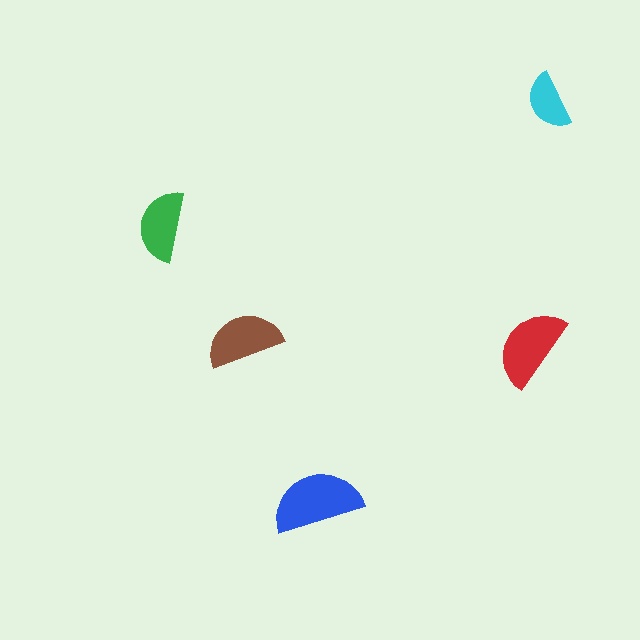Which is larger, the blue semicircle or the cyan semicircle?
The blue one.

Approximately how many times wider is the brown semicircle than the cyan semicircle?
About 1.5 times wider.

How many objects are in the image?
There are 5 objects in the image.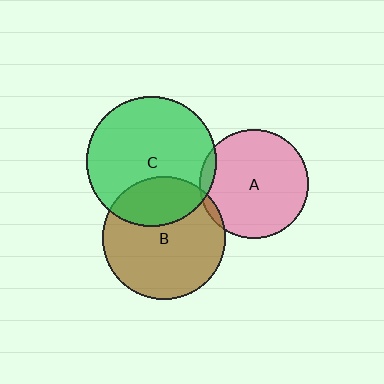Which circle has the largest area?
Circle C (green).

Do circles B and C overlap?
Yes.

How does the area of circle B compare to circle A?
Approximately 1.3 times.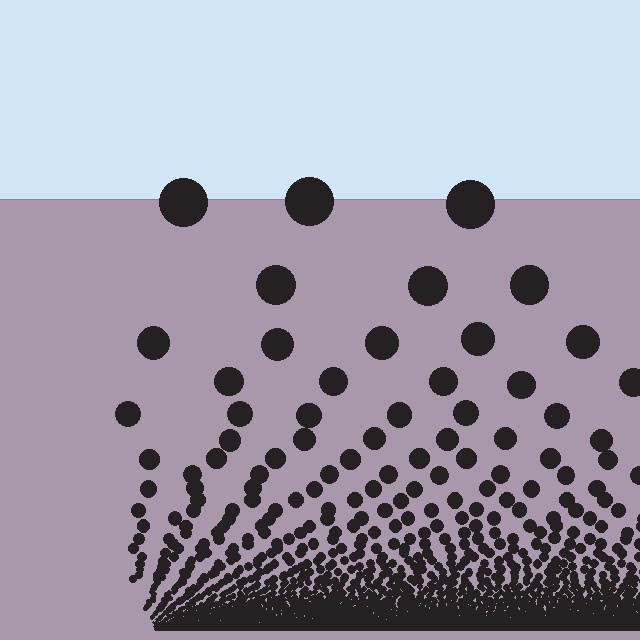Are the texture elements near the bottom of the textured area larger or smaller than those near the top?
Smaller. The gradient is inverted — elements near the bottom are smaller and denser.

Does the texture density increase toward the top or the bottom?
Density increases toward the bottom.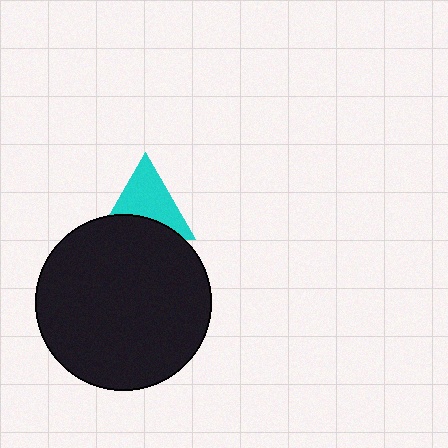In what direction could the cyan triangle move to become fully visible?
The cyan triangle could move up. That would shift it out from behind the black circle entirely.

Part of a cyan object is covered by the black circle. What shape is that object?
It is a triangle.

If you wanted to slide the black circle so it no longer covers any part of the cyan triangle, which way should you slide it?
Slide it down — that is the most direct way to separate the two shapes.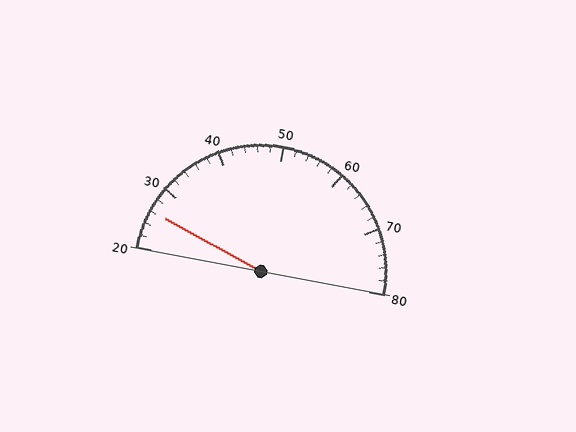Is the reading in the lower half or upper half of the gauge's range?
The reading is in the lower half of the range (20 to 80).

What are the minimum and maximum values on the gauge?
The gauge ranges from 20 to 80.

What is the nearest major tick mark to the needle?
The nearest major tick mark is 30.